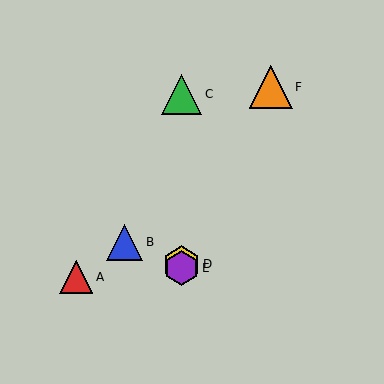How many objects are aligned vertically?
3 objects (C, D, E) are aligned vertically.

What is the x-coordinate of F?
Object F is at x≈271.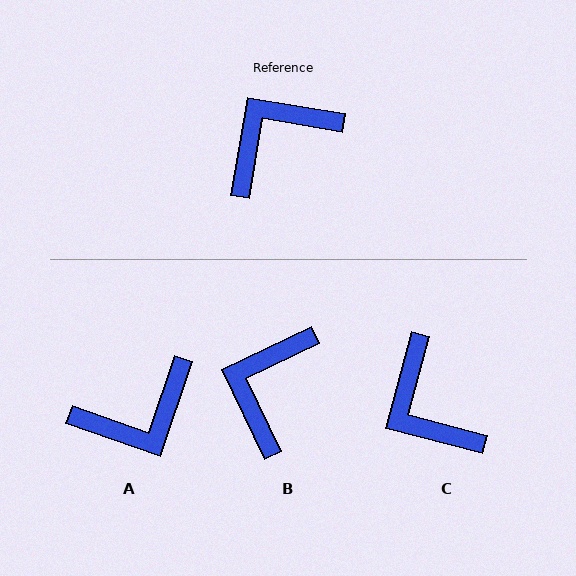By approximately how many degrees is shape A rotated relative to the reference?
Approximately 171 degrees counter-clockwise.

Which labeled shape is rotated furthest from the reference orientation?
A, about 171 degrees away.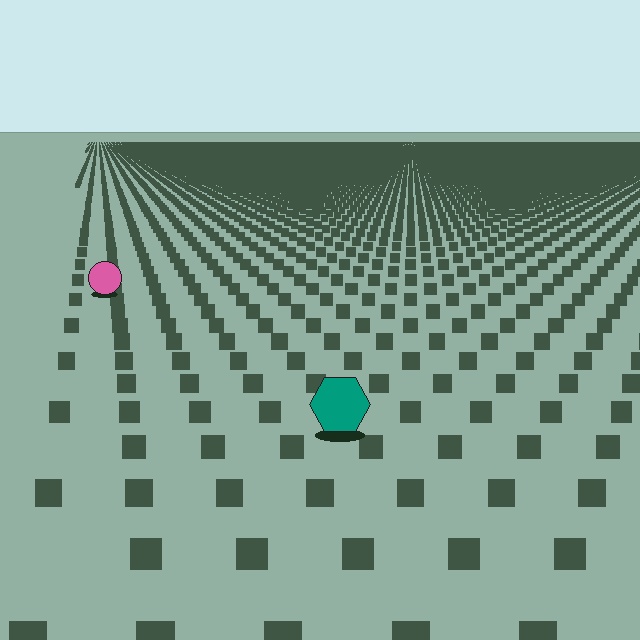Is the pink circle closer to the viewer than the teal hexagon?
No. The teal hexagon is closer — you can tell from the texture gradient: the ground texture is coarser near it.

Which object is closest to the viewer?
The teal hexagon is closest. The texture marks near it are larger and more spread out.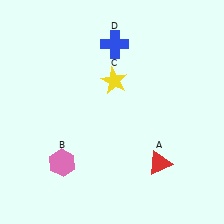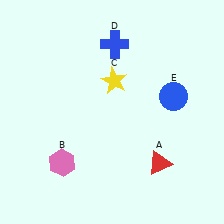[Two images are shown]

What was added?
A blue circle (E) was added in Image 2.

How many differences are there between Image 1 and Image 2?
There is 1 difference between the two images.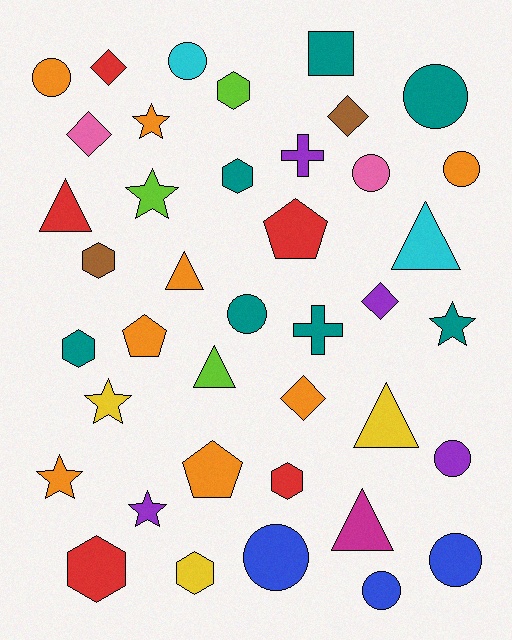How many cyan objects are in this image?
There are 2 cyan objects.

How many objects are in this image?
There are 40 objects.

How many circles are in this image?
There are 10 circles.